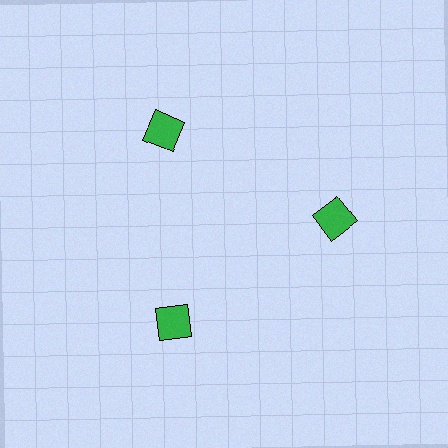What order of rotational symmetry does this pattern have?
This pattern has 3-fold rotational symmetry.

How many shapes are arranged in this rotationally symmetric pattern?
There are 3 shapes, arranged in 3 groups of 1.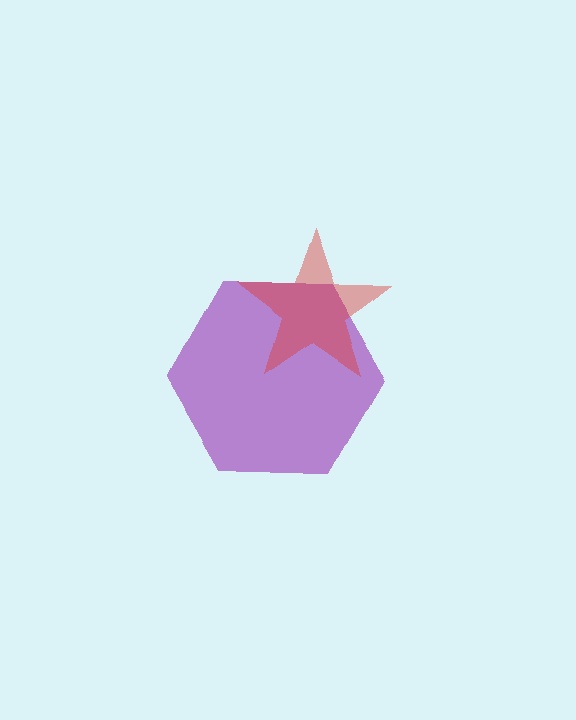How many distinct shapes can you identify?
There are 2 distinct shapes: a purple hexagon, a red star.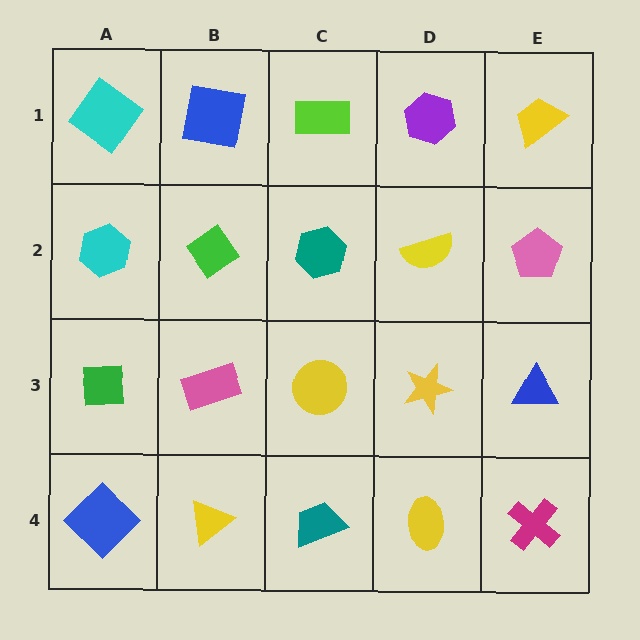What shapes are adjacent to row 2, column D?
A purple hexagon (row 1, column D), a yellow star (row 3, column D), a teal hexagon (row 2, column C), a pink pentagon (row 2, column E).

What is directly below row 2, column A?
A green square.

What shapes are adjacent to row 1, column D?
A yellow semicircle (row 2, column D), a lime rectangle (row 1, column C), a yellow trapezoid (row 1, column E).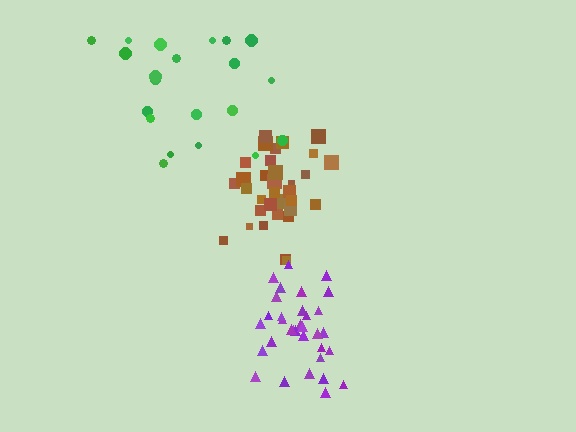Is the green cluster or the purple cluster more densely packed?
Purple.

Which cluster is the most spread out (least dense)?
Green.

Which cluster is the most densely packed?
Brown.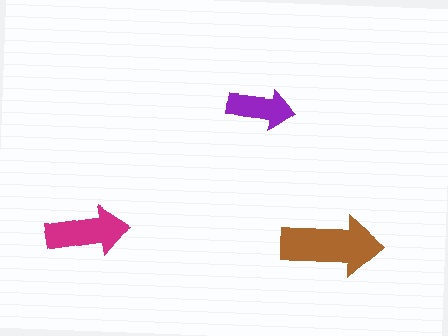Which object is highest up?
The purple arrow is topmost.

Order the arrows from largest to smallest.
the brown one, the magenta one, the purple one.